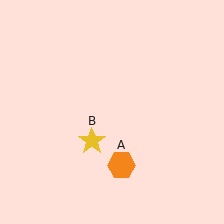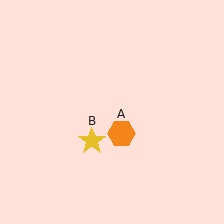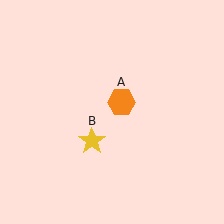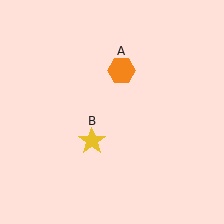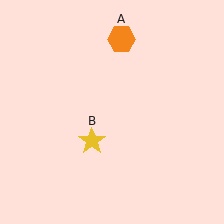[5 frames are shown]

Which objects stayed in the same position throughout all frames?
Yellow star (object B) remained stationary.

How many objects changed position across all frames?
1 object changed position: orange hexagon (object A).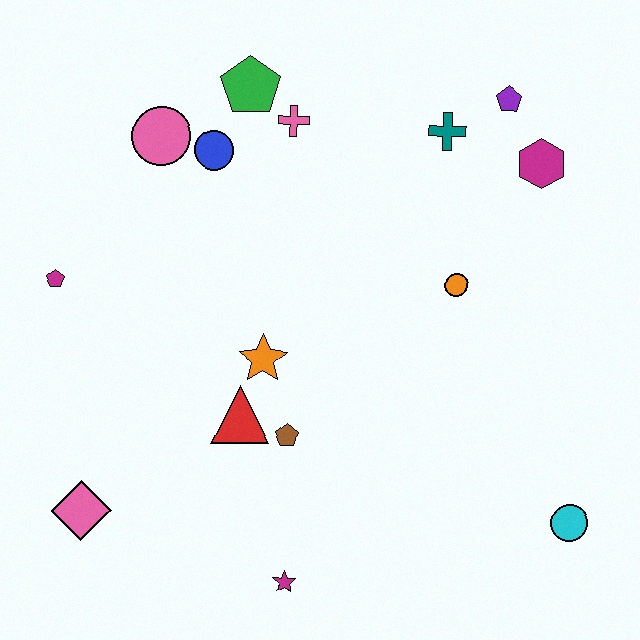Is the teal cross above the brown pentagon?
Yes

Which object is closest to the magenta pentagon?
The pink circle is closest to the magenta pentagon.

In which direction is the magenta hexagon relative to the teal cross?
The magenta hexagon is to the right of the teal cross.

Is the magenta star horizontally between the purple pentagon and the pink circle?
Yes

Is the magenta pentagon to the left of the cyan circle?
Yes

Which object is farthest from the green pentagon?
The cyan circle is farthest from the green pentagon.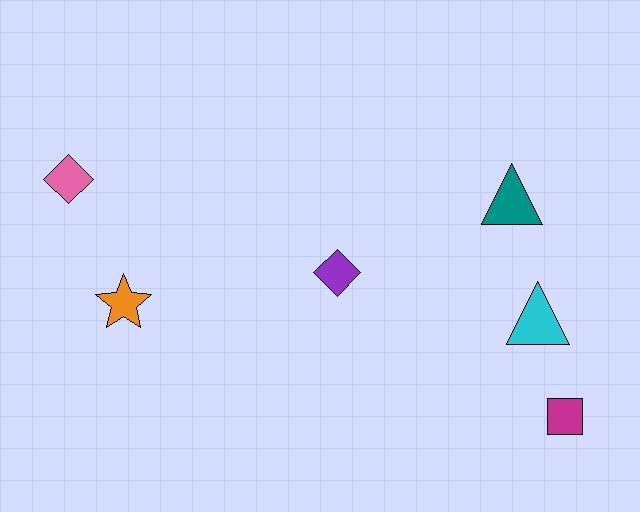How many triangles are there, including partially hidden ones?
There are 2 triangles.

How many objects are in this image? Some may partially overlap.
There are 6 objects.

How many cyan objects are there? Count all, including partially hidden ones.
There is 1 cyan object.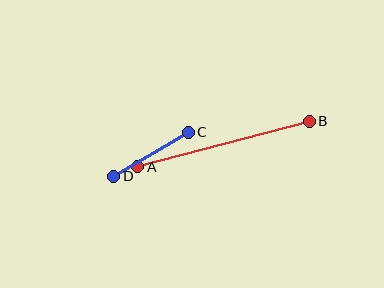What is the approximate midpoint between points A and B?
The midpoint is at approximately (223, 144) pixels.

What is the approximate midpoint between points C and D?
The midpoint is at approximately (151, 154) pixels.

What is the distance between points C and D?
The distance is approximately 87 pixels.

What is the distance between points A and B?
The distance is approximately 177 pixels.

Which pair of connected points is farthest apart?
Points A and B are farthest apart.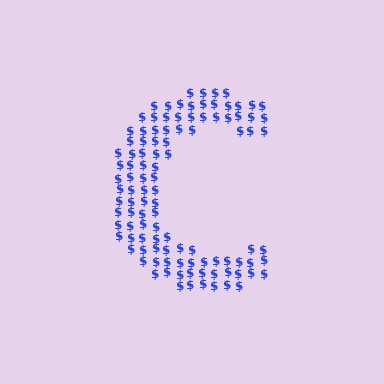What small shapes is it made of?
It is made of small dollar signs.